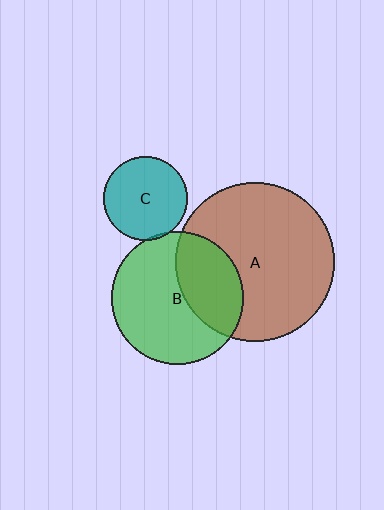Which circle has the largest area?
Circle A (brown).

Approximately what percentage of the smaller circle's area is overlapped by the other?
Approximately 35%.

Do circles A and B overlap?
Yes.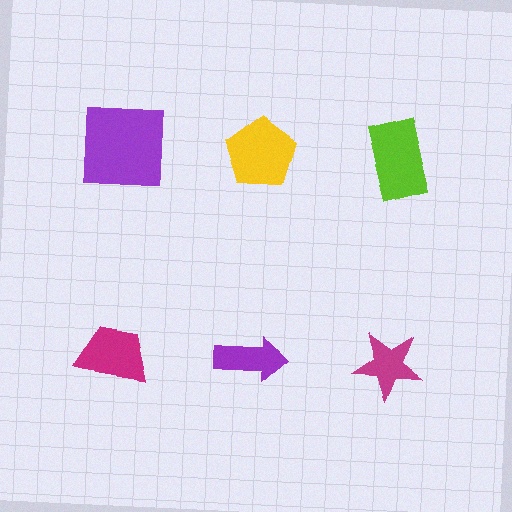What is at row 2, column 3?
A magenta star.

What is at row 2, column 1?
A magenta trapezoid.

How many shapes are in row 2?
3 shapes.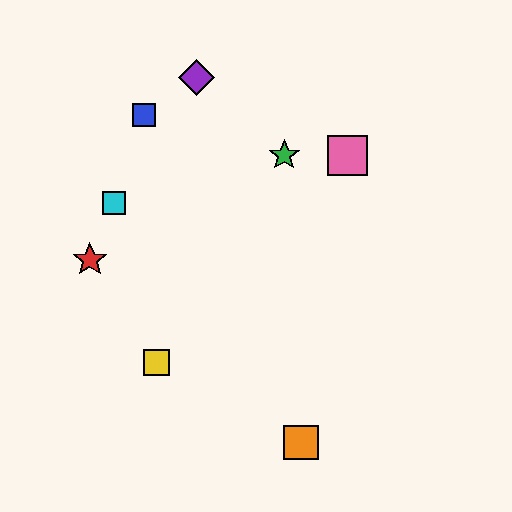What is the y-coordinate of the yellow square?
The yellow square is at y≈363.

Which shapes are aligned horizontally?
The green star, the pink square are aligned horizontally.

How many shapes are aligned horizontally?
2 shapes (the green star, the pink square) are aligned horizontally.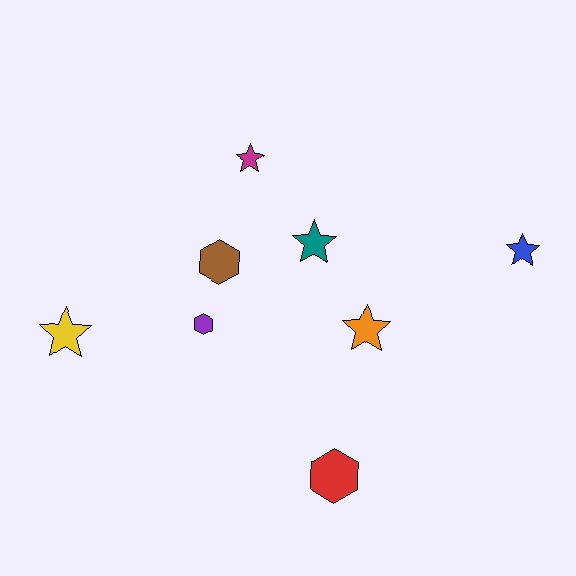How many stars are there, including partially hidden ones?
There are 5 stars.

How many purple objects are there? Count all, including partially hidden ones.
There is 1 purple object.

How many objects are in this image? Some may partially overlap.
There are 8 objects.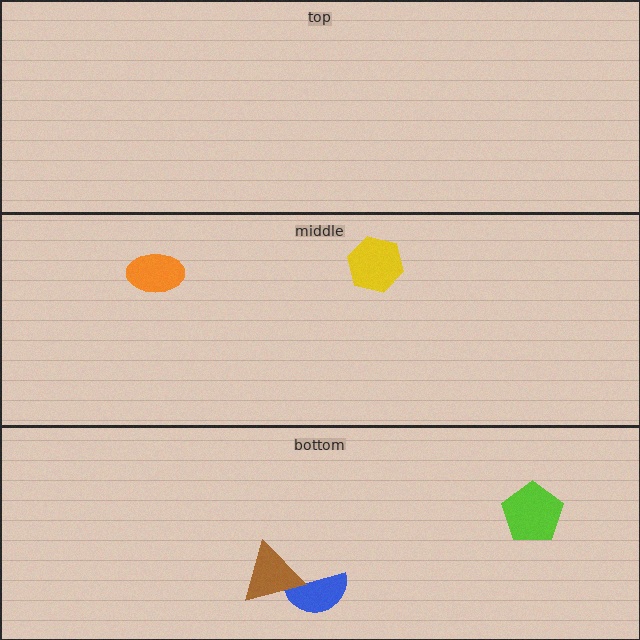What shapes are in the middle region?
The orange ellipse, the yellow hexagon.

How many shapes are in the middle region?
2.